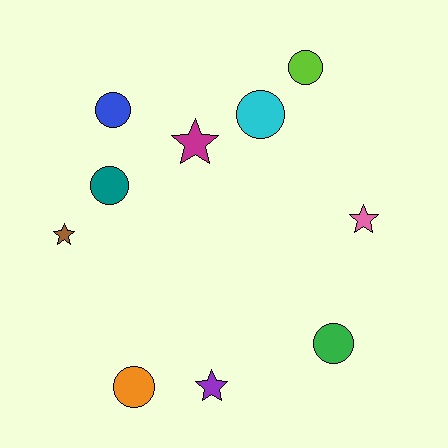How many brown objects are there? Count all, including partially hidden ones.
There is 1 brown object.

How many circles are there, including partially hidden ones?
There are 6 circles.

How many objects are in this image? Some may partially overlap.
There are 10 objects.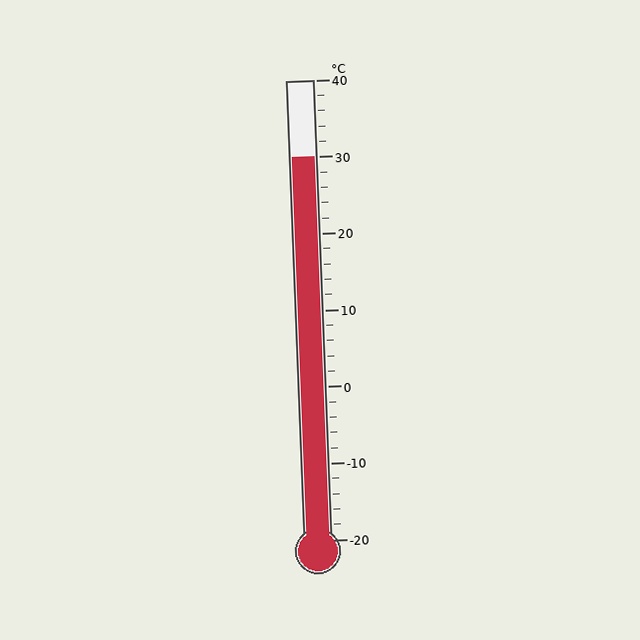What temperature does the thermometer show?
The thermometer shows approximately 30°C.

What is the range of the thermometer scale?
The thermometer scale ranges from -20°C to 40°C.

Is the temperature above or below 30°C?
The temperature is at 30°C.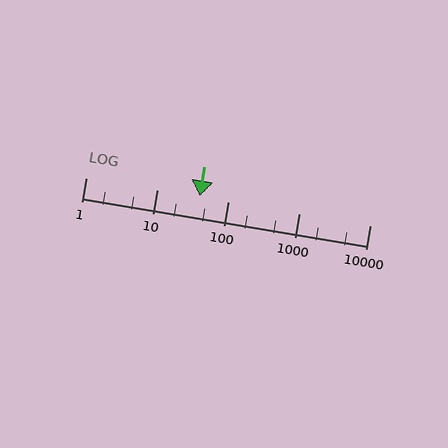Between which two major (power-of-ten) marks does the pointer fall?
The pointer is between 10 and 100.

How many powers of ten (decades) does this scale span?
The scale spans 4 decades, from 1 to 10000.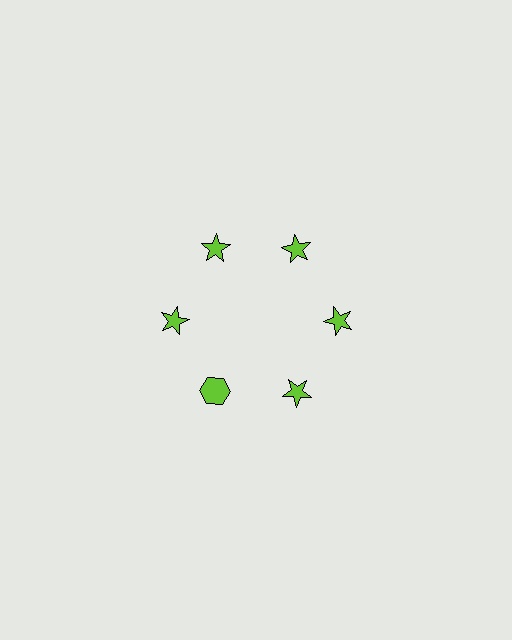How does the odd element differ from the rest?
It has a different shape: hexagon instead of star.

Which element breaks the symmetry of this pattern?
The lime hexagon at roughly the 7 o'clock position breaks the symmetry. All other shapes are lime stars.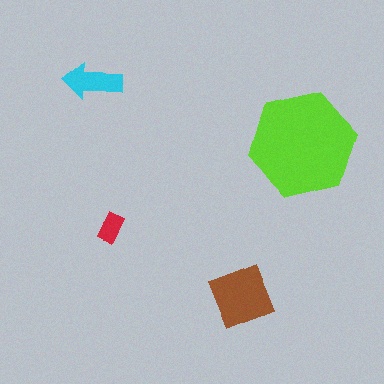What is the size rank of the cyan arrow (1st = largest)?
3rd.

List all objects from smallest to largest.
The red rectangle, the cyan arrow, the brown diamond, the lime hexagon.